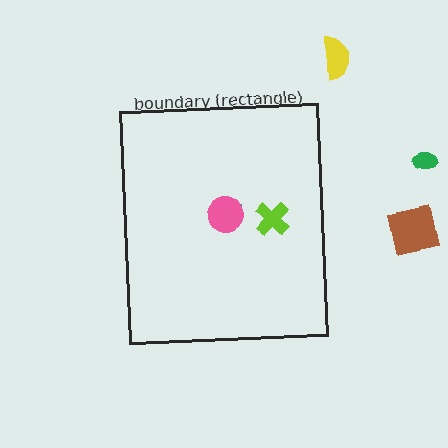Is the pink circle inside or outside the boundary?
Inside.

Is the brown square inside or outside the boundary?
Outside.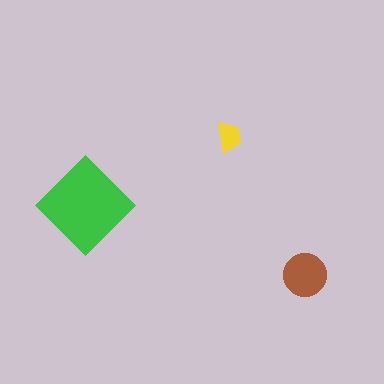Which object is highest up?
The yellow trapezoid is topmost.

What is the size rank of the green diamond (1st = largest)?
1st.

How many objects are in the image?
There are 3 objects in the image.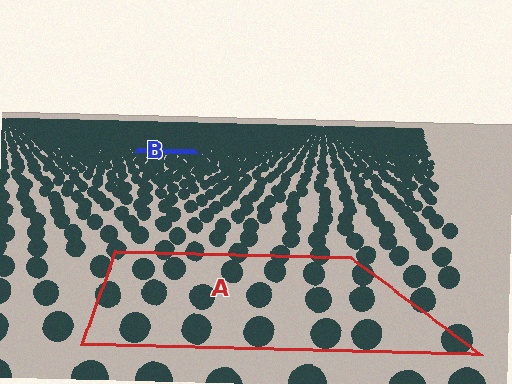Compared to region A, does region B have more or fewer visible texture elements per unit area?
Region B has more texture elements per unit area — they are packed more densely because it is farther away.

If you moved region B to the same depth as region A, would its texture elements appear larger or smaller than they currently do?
They would appear larger. At a closer depth, the same texture elements are projected at a bigger on-screen size.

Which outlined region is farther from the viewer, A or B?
Region B is farther from the viewer — the texture elements inside it appear smaller and more densely packed.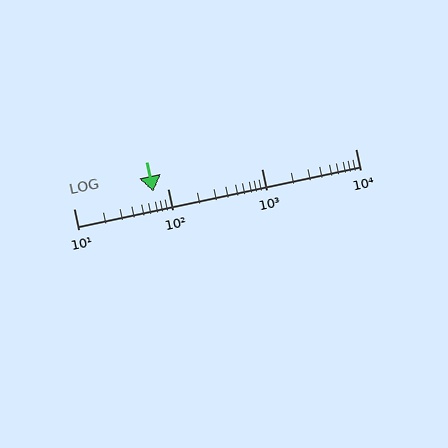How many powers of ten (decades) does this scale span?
The scale spans 3 decades, from 10 to 10000.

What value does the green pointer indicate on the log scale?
The pointer indicates approximately 71.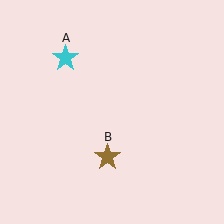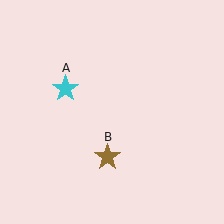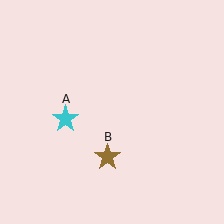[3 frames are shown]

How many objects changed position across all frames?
1 object changed position: cyan star (object A).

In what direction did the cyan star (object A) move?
The cyan star (object A) moved down.